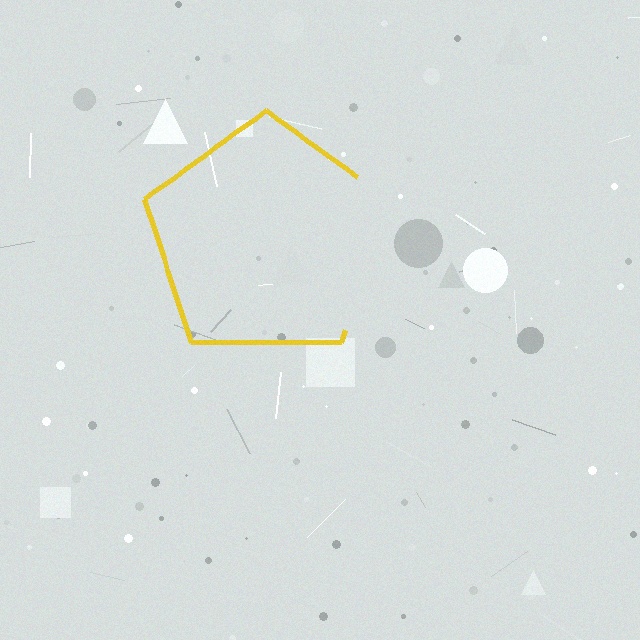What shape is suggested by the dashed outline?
The dashed outline suggests a pentagon.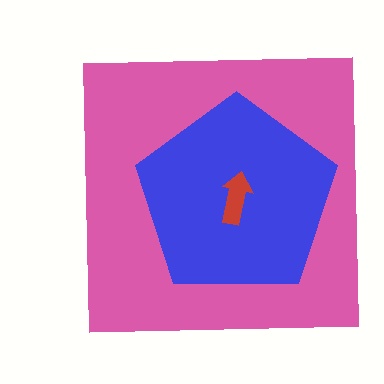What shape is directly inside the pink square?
The blue pentagon.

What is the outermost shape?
The pink square.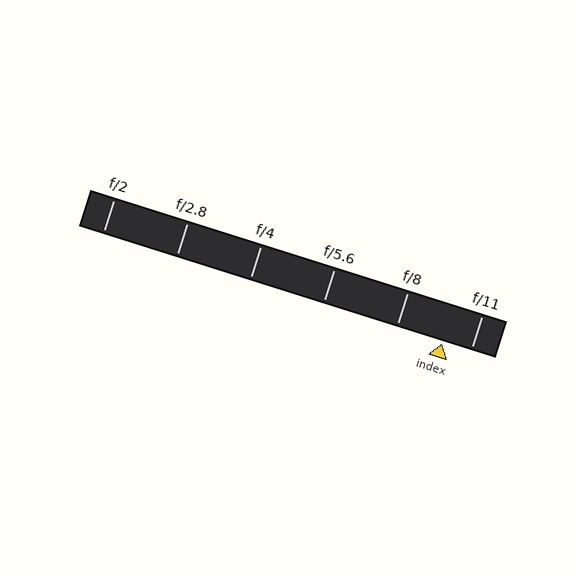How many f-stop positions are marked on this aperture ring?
There are 6 f-stop positions marked.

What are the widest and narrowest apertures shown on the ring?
The widest aperture shown is f/2 and the narrowest is f/11.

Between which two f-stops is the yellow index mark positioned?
The index mark is between f/8 and f/11.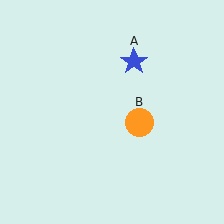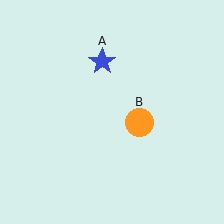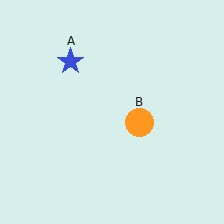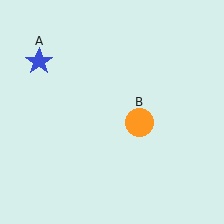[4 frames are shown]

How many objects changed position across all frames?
1 object changed position: blue star (object A).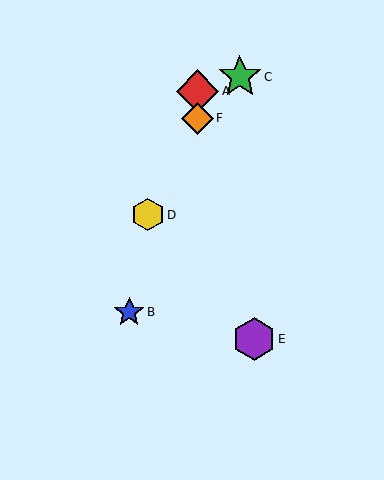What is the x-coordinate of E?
Object E is at x≈254.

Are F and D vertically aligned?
No, F is at x≈198 and D is at x≈148.